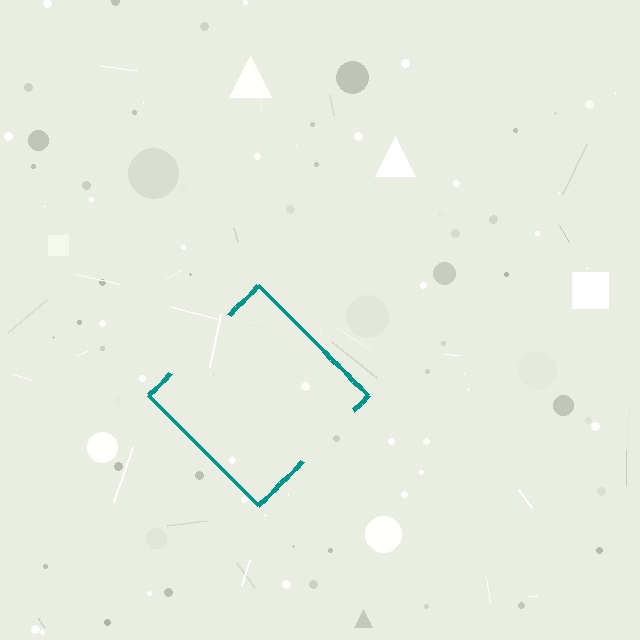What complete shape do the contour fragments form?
The contour fragments form a diamond.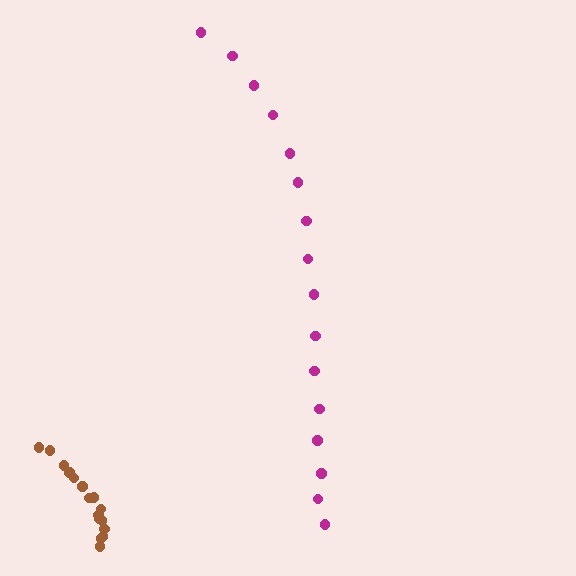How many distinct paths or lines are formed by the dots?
There are 2 distinct paths.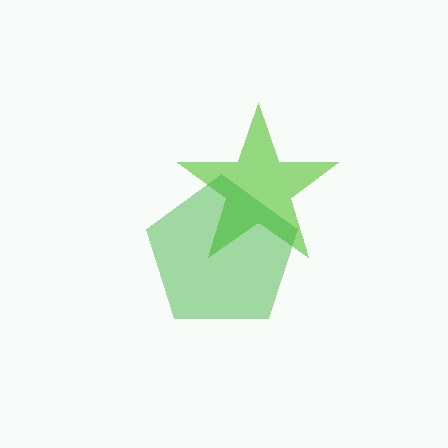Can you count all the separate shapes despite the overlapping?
Yes, there are 2 separate shapes.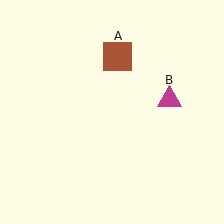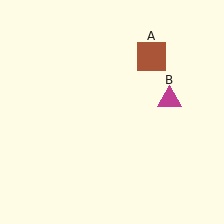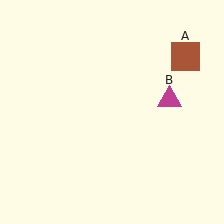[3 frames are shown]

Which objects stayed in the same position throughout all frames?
Magenta triangle (object B) remained stationary.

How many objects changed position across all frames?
1 object changed position: brown square (object A).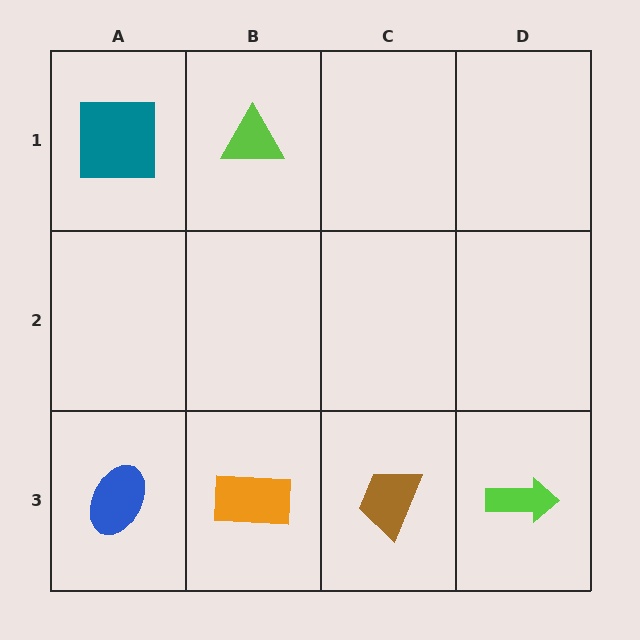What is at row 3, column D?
A lime arrow.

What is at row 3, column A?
A blue ellipse.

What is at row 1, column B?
A lime triangle.